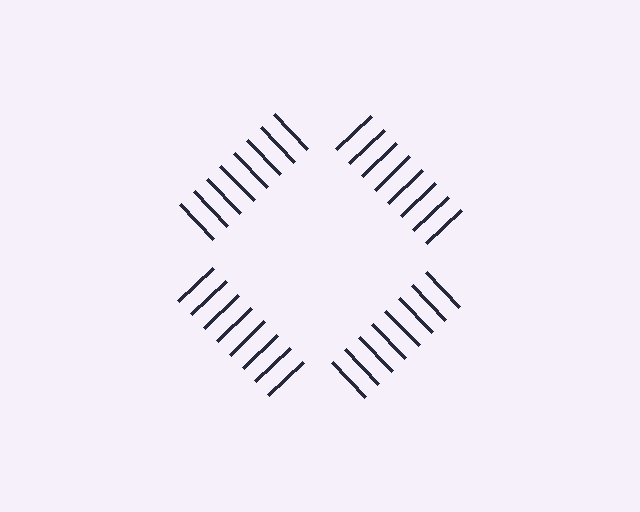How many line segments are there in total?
32 — 8 along each of the 4 edges.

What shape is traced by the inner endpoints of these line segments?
An illusory square — the line segments terminate on its edges but no continuous stroke is drawn.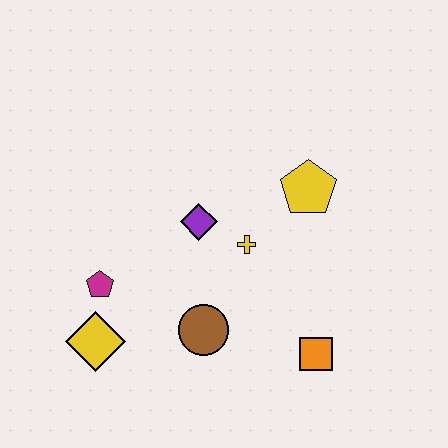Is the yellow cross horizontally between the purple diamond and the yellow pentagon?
Yes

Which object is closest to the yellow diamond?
The magenta pentagon is closest to the yellow diamond.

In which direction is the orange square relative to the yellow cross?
The orange square is below the yellow cross.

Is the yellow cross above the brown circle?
Yes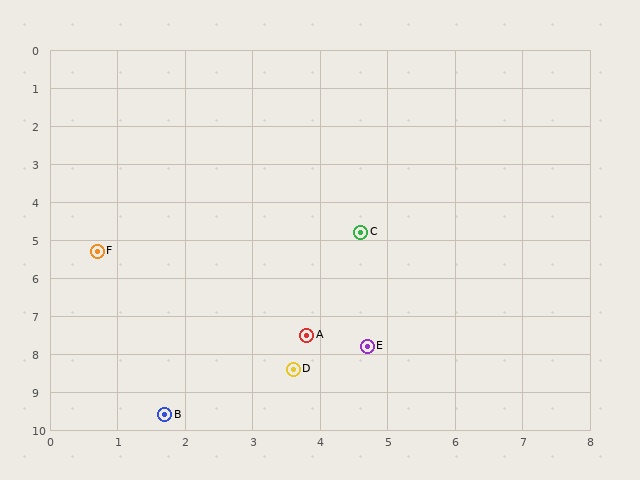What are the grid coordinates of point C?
Point C is at approximately (4.6, 4.8).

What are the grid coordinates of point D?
Point D is at approximately (3.6, 8.4).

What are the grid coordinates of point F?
Point F is at approximately (0.7, 5.3).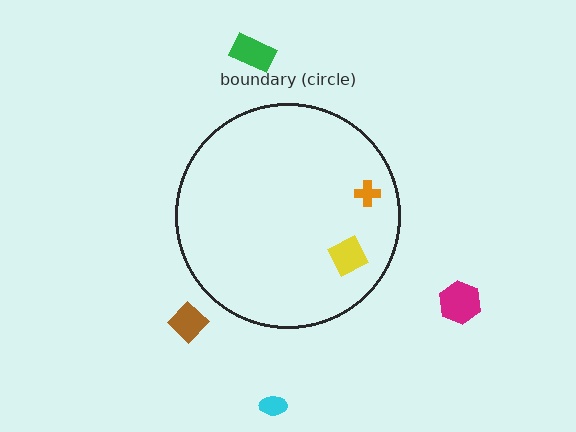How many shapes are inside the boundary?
2 inside, 4 outside.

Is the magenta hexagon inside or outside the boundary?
Outside.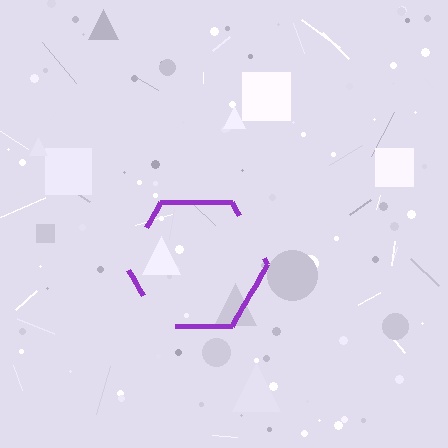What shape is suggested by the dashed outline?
The dashed outline suggests a hexagon.